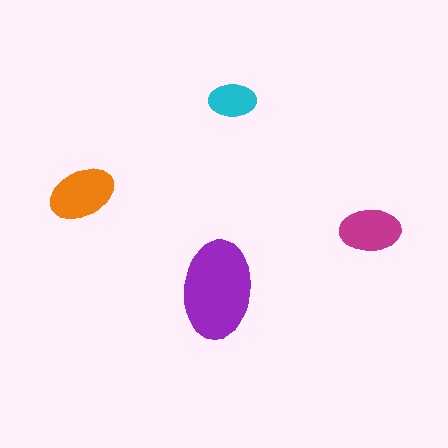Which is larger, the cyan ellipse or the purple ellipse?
The purple one.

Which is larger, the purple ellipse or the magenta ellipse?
The purple one.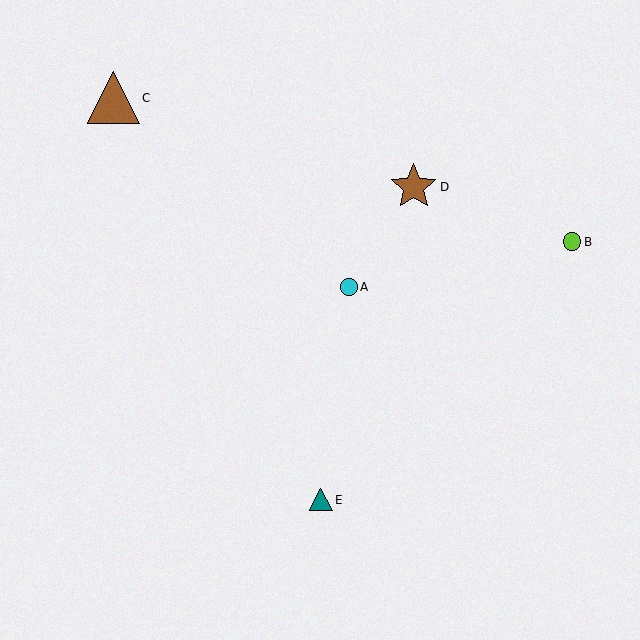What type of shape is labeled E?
Shape E is a teal triangle.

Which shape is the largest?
The brown triangle (labeled C) is the largest.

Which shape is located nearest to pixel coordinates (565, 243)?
The lime circle (labeled B) at (572, 242) is nearest to that location.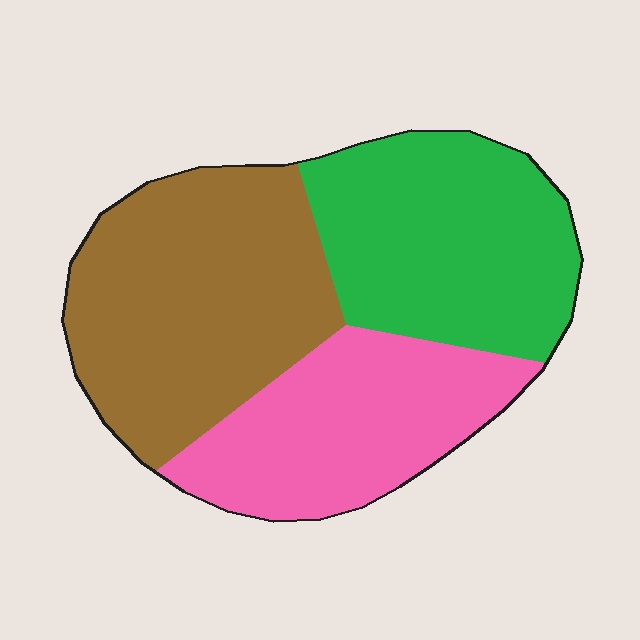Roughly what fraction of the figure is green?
Green takes up about one third (1/3) of the figure.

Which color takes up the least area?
Pink, at roughly 30%.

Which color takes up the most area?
Brown, at roughly 40%.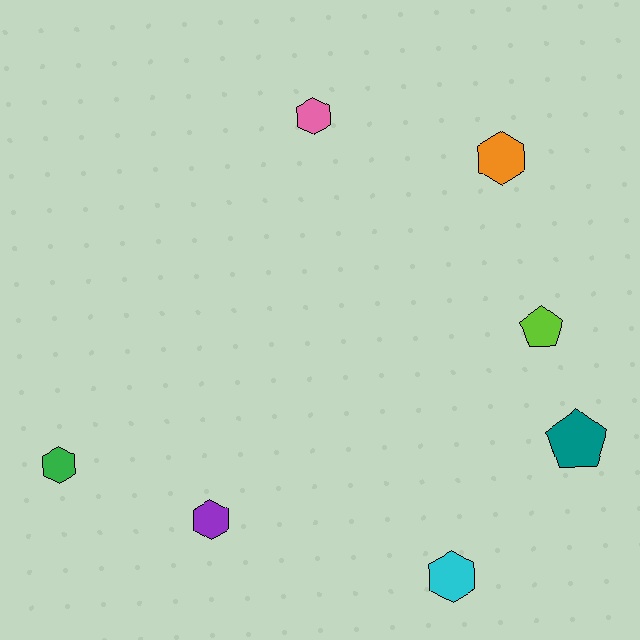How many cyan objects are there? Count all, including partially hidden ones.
There is 1 cyan object.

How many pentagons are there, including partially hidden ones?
There are 2 pentagons.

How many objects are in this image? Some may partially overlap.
There are 7 objects.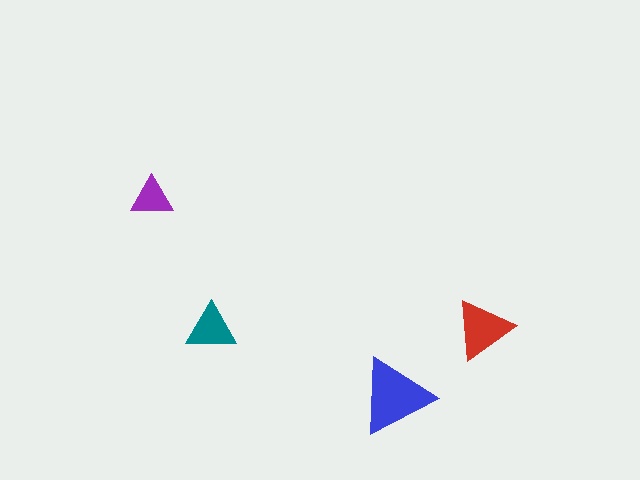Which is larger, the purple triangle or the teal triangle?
The teal one.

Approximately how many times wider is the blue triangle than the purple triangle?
About 2 times wider.